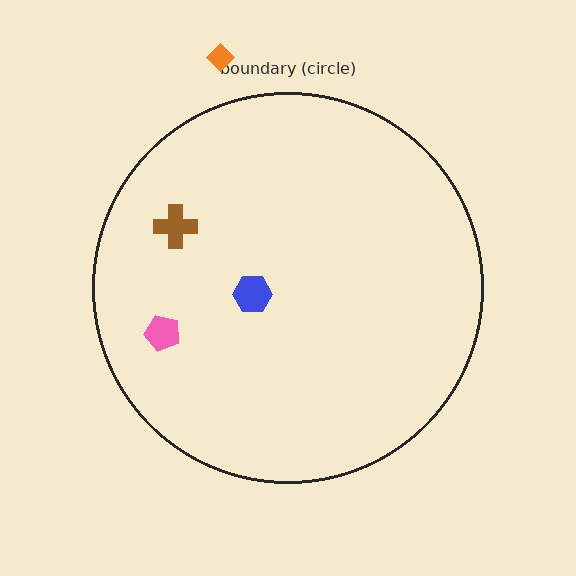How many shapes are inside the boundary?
3 inside, 1 outside.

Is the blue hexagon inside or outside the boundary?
Inside.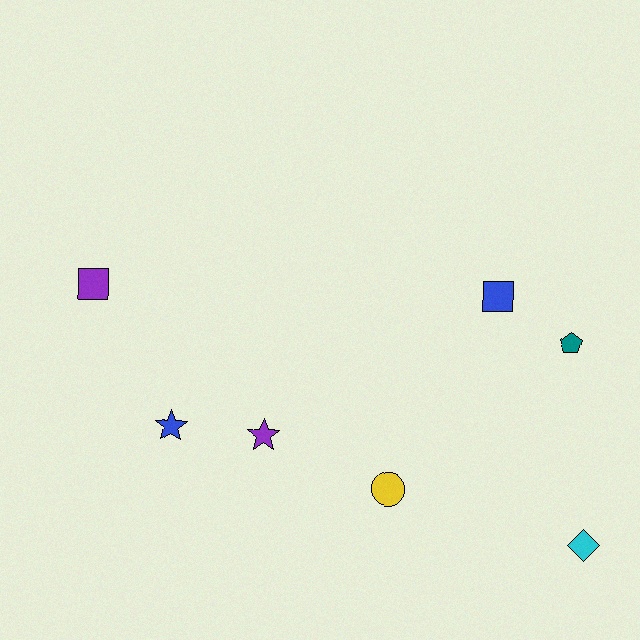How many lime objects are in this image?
There are no lime objects.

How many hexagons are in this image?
There are no hexagons.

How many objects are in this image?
There are 7 objects.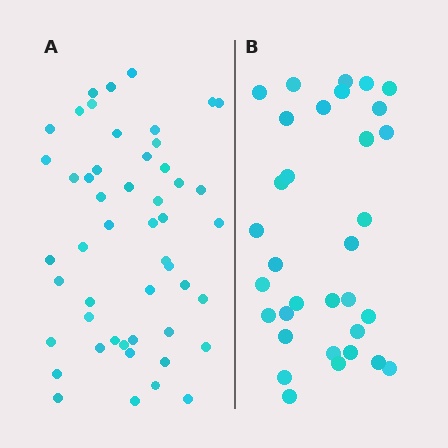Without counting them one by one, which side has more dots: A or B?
Region A (the left region) has more dots.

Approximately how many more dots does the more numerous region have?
Region A has approximately 15 more dots than region B.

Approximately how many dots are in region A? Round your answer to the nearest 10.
About 50 dots.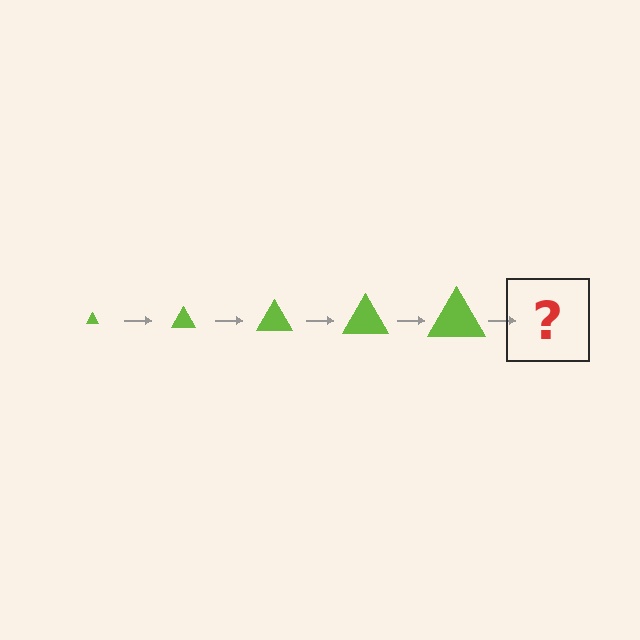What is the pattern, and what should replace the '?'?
The pattern is that the triangle gets progressively larger each step. The '?' should be a lime triangle, larger than the previous one.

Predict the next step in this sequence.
The next step is a lime triangle, larger than the previous one.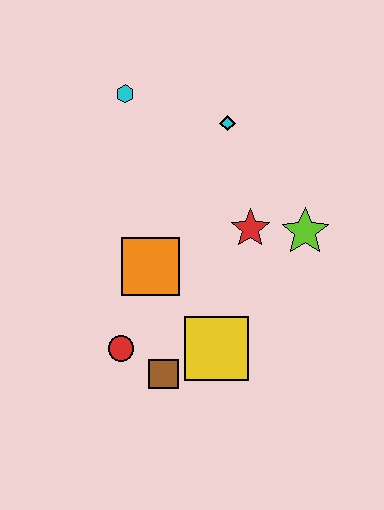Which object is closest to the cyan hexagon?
The cyan diamond is closest to the cyan hexagon.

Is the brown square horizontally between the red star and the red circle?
Yes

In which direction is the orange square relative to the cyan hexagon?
The orange square is below the cyan hexagon.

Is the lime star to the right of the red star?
Yes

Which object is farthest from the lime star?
The cyan hexagon is farthest from the lime star.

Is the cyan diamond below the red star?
No